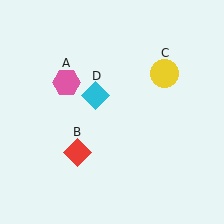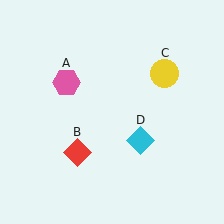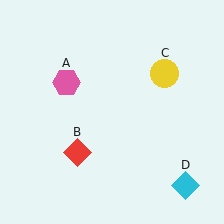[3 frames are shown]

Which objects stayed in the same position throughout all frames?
Pink hexagon (object A) and red diamond (object B) and yellow circle (object C) remained stationary.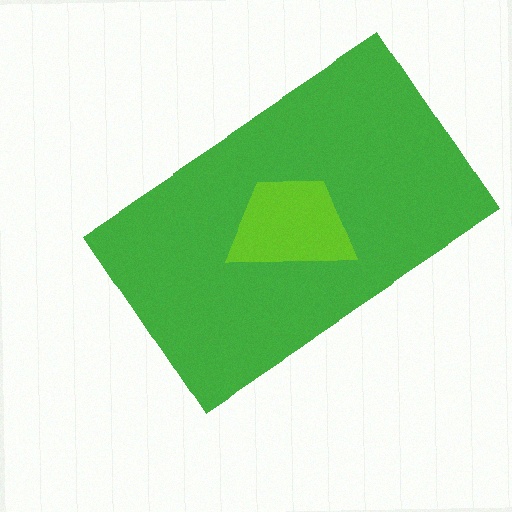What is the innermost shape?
The lime trapezoid.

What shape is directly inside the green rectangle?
The lime trapezoid.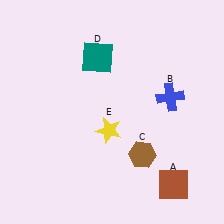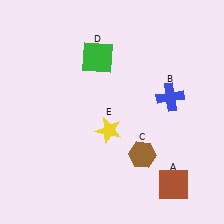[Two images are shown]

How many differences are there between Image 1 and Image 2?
There is 1 difference between the two images.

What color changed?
The square (D) changed from teal in Image 1 to green in Image 2.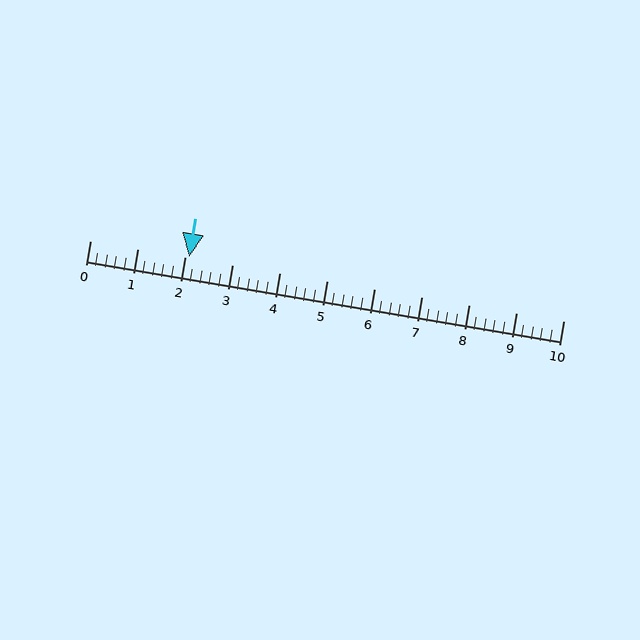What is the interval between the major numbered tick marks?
The major tick marks are spaced 1 units apart.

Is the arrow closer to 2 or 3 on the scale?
The arrow is closer to 2.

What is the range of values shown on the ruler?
The ruler shows values from 0 to 10.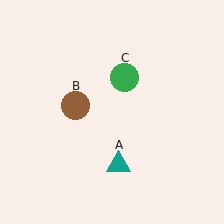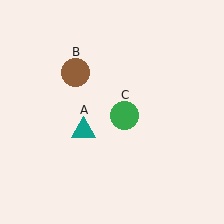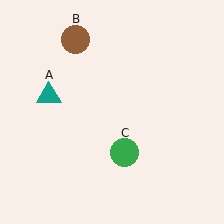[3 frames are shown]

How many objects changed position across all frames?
3 objects changed position: teal triangle (object A), brown circle (object B), green circle (object C).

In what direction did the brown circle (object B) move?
The brown circle (object B) moved up.